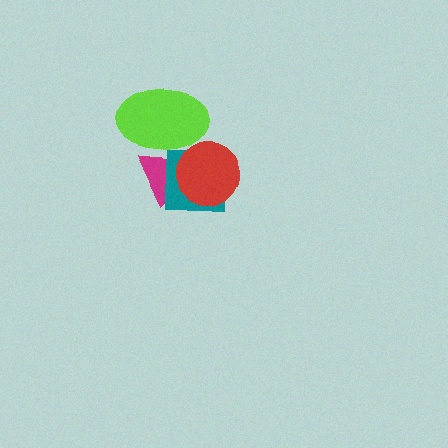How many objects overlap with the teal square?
2 objects overlap with the teal square.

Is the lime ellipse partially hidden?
No, no other shape covers it.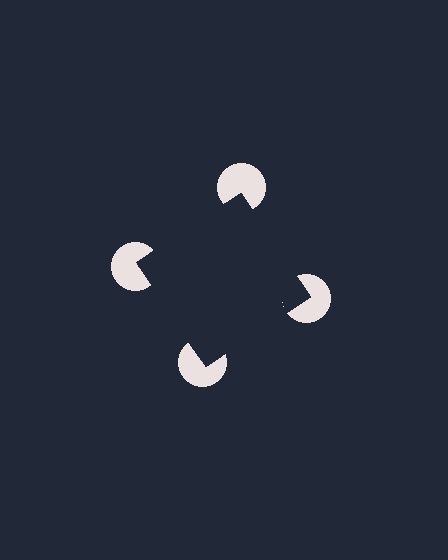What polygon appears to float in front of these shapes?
An illusory square — its edges are inferred from the aligned wedge cuts in the pac-man discs, not physically drawn.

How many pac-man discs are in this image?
There are 4 — one at each vertex of the illusory square.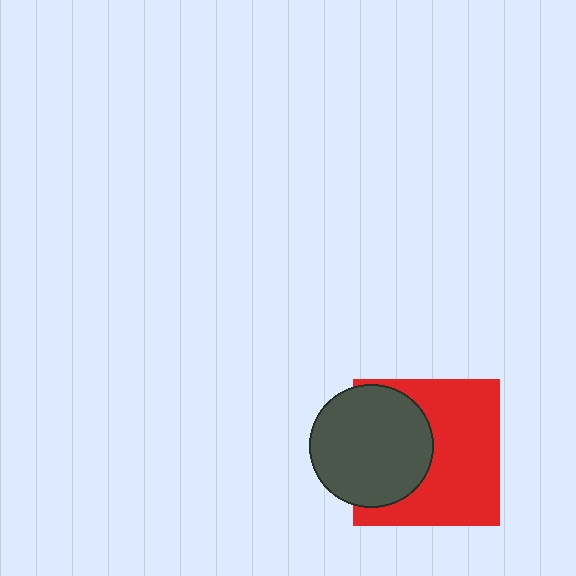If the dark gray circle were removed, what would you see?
You would see the complete red square.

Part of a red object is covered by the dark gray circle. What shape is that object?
It is a square.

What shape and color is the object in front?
The object in front is a dark gray circle.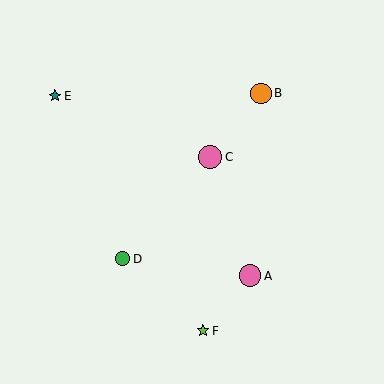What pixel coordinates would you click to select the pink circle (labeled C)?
Click at (210, 157) to select the pink circle C.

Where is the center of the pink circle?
The center of the pink circle is at (210, 157).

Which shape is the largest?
The pink circle (labeled C) is the largest.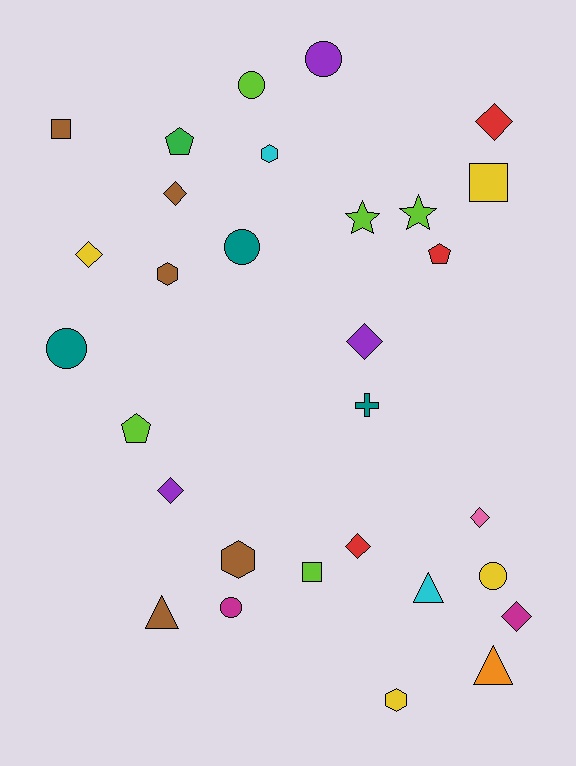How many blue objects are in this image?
There are no blue objects.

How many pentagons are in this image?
There are 3 pentagons.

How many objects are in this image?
There are 30 objects.